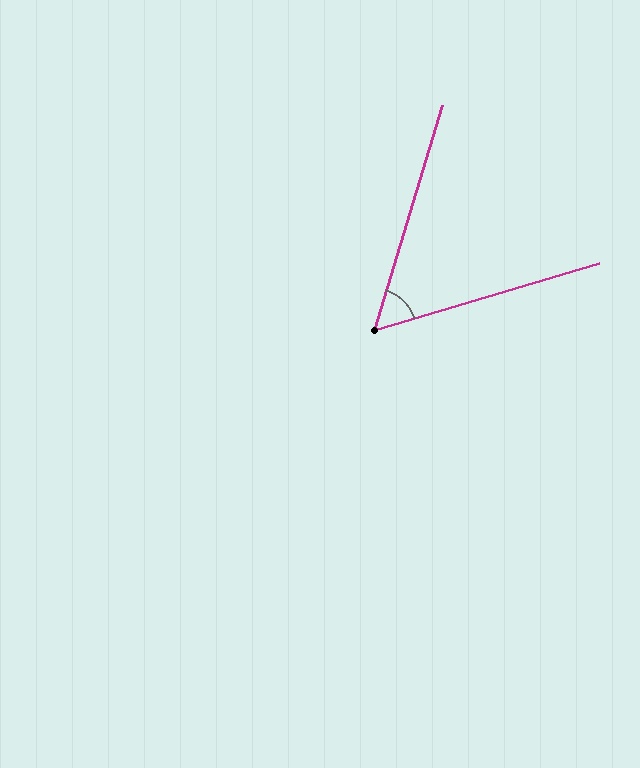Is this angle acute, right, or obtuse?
It is acute.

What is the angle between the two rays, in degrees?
Approximately 57 degrees.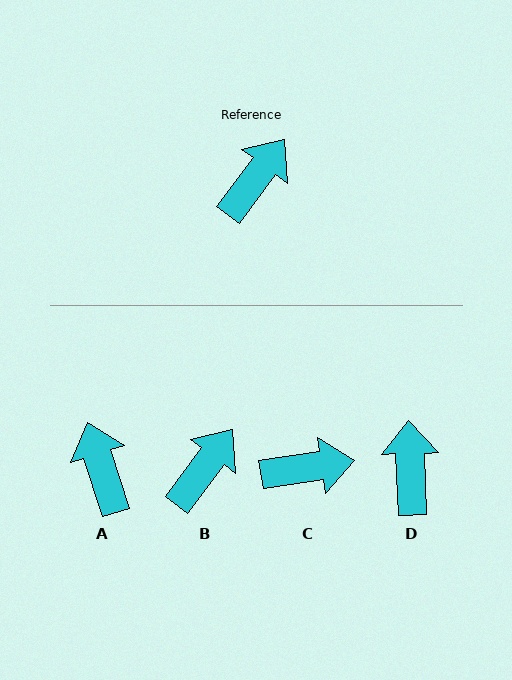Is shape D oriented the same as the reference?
No, it is off by about 39 degrees.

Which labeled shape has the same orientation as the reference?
B.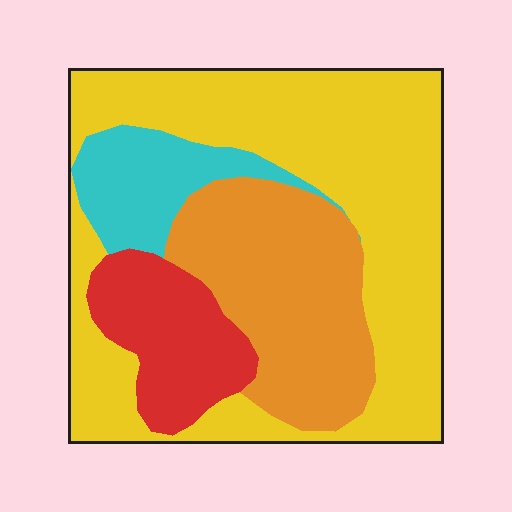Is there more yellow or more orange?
Yellow.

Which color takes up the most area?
Yellow, at roughly 50%.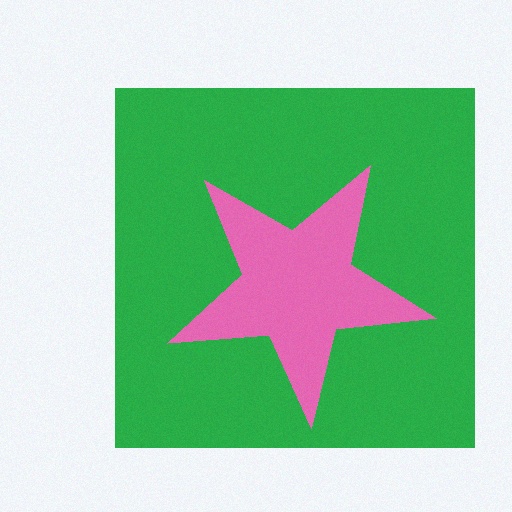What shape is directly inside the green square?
The pink star.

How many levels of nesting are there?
2.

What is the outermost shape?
The green square.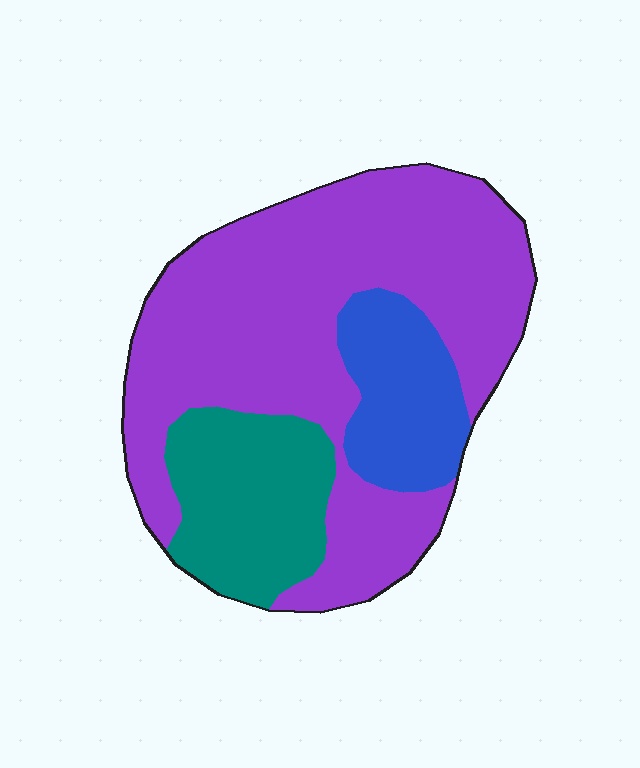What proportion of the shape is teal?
Teal takes up about one fifth (1/5) of the shape.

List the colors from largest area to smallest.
From largest to smallest: purple, teal, blue.